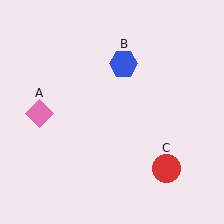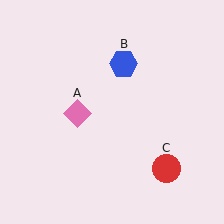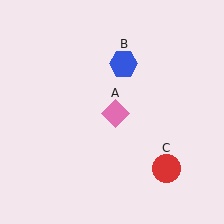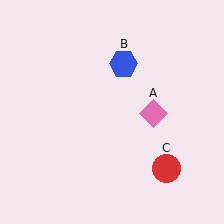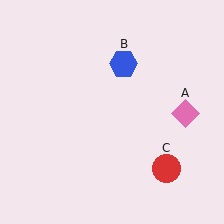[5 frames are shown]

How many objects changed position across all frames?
1 object changed position: pink diamond (object A).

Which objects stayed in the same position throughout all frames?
Blue hexagon (object B) and red circle (object C) remained stationary.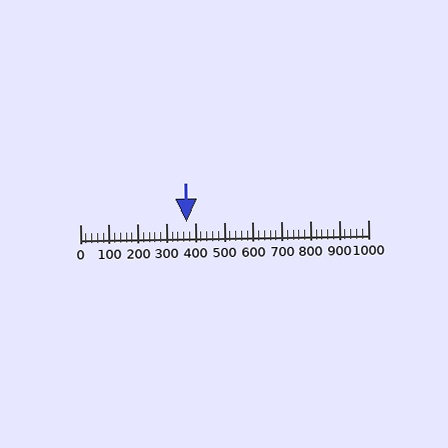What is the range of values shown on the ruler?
The ruler shows values from 0 to 1000.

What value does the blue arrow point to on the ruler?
The blue arrow points to approximately 368.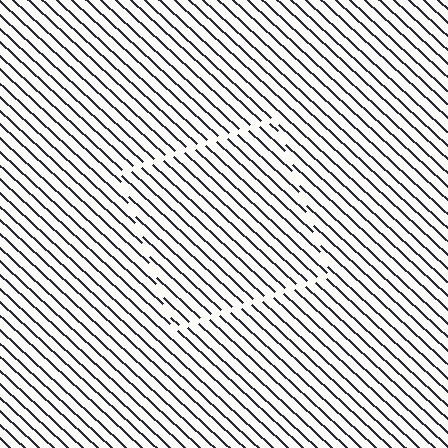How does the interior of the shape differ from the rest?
The interior of the shape contains the same grating, shifted by half a period — the contour is defined by the phase discontinuity where line-ends from the inner and outer gratings abut.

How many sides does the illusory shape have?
4 sides — the line-ends trace a square.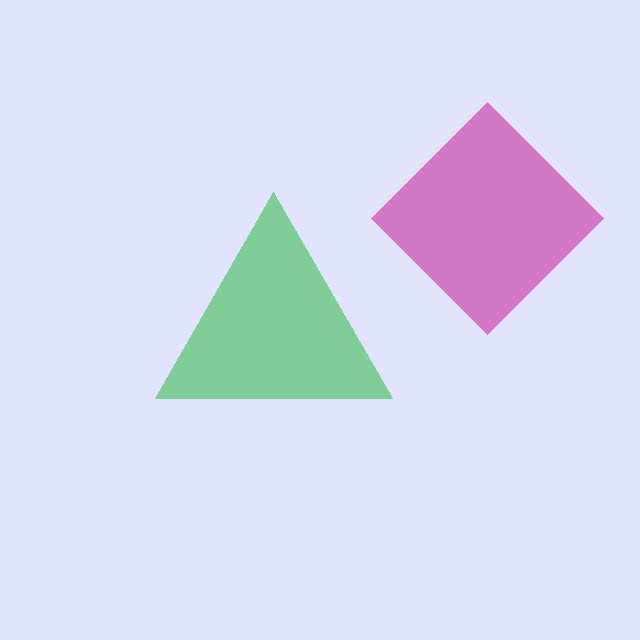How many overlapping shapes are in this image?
There are 2 overlapping shapes in the image.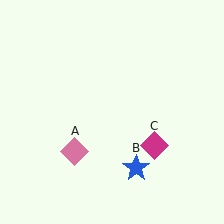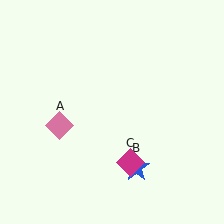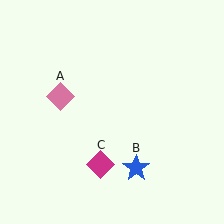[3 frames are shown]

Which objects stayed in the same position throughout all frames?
Blue star (object B) remained stationary.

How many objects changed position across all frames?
2 objects changed position: pink diamond (object A), magenta diamond (object C).